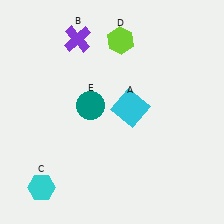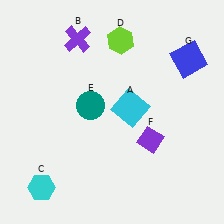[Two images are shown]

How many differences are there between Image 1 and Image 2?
There are 2 differences between the two images.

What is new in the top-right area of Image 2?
A blue square (G) was added in the top-right area of Image 2.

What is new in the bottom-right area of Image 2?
A purple diamond (F) was added in the bottom-right area of Image 2.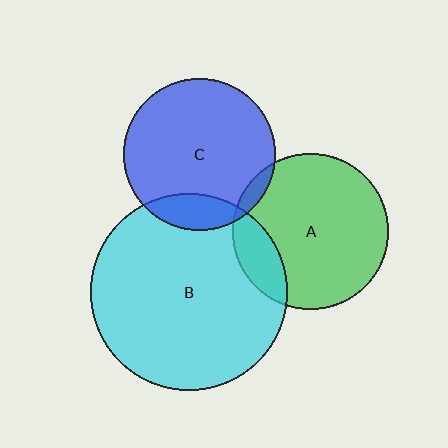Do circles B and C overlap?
Yes.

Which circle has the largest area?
Circle B (cyan).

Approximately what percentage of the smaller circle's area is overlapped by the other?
Approximately 15%.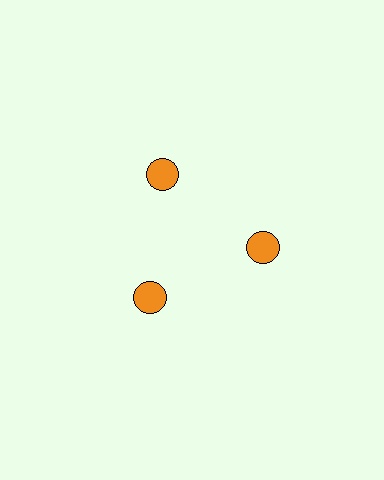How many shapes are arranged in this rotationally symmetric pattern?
There are 3 shapes, arranged in 3 groups of 1.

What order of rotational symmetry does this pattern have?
This pattern has 3-fold rotational symmetry.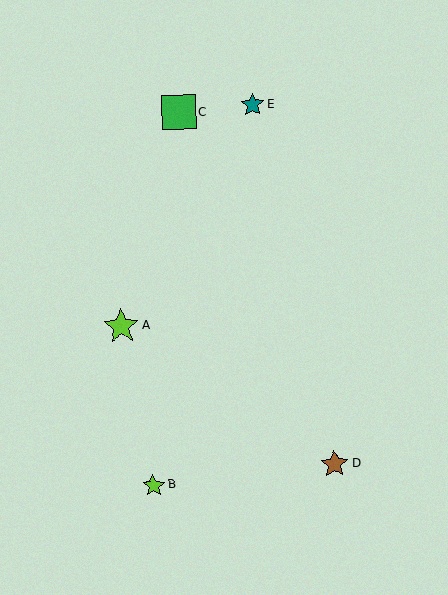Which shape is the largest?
The lime star (labeled A) is the largest.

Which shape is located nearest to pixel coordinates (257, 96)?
The teal star (labeled E) at (252, 104) is nearest to that location.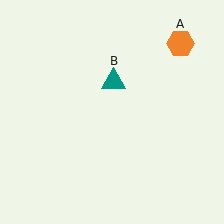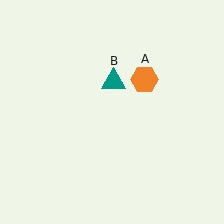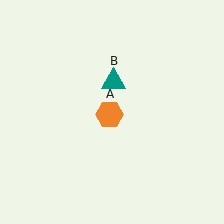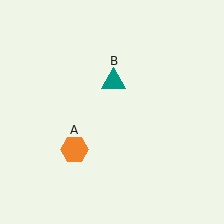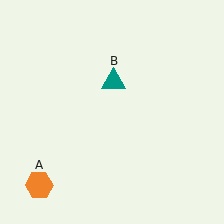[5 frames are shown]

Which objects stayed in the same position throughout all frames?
Teal triangle (object B) remained stationary.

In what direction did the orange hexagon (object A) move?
The orange hexagon (object A) moved down and to the left.